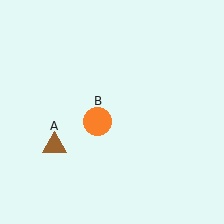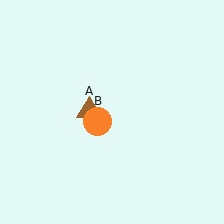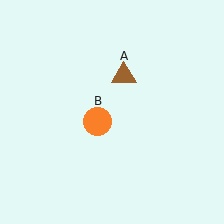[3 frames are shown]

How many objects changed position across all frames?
1 object changed position: brown triangle (object A).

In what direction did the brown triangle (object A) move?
The brown triangle (object A) moved up and to the right.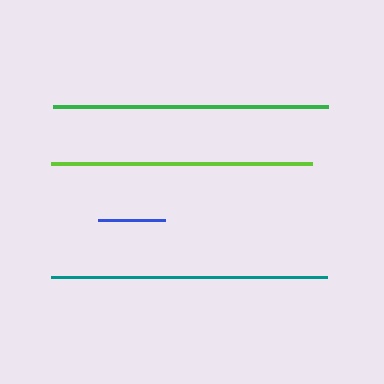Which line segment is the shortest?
The blue line is the shortest at approximately 66 pixels.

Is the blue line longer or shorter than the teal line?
The teal line is longer than the blue line.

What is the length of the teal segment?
The teal segment is approximately 277 pixels long.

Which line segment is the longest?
The teal line is the longest at approximately 277 pixels.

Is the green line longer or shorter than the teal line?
The teal line is longer than the green line.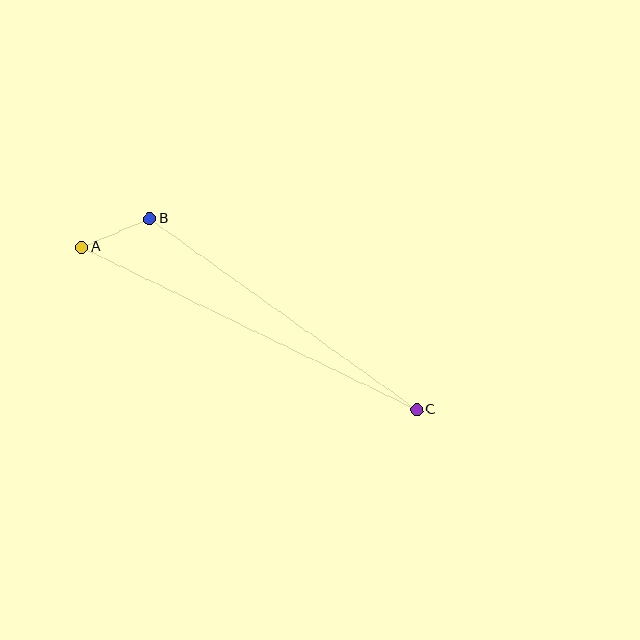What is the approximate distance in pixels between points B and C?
The distance between B and C is approximately 328 pixels.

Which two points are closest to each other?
Points A and B are closest to each other.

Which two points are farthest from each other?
Points A and C are farthest from each other.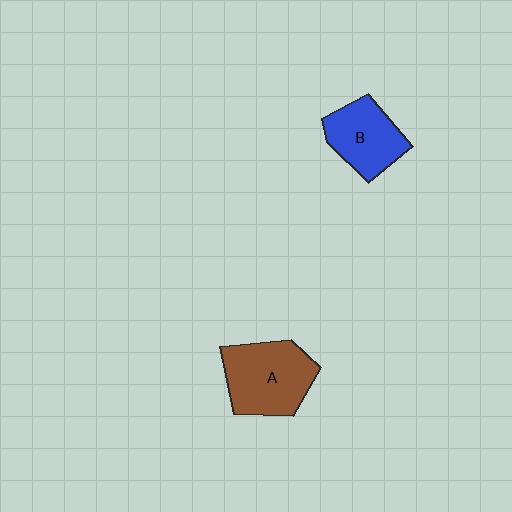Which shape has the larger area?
Shape A (brown).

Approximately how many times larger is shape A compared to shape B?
Approximately 1.3 times.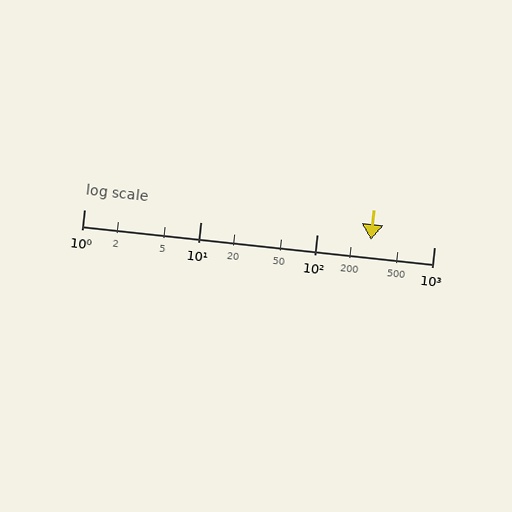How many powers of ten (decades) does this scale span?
The scale spans 3 decades, from 1 to 1000.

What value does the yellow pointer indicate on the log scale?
The pointer indicates approximately 290.